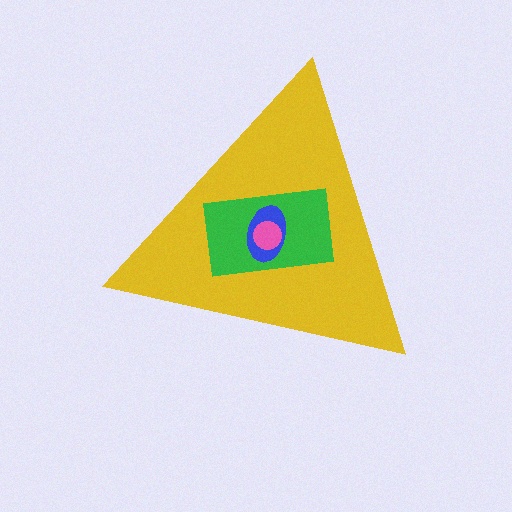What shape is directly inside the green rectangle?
The blue ellipse.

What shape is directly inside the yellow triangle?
The green rectangle.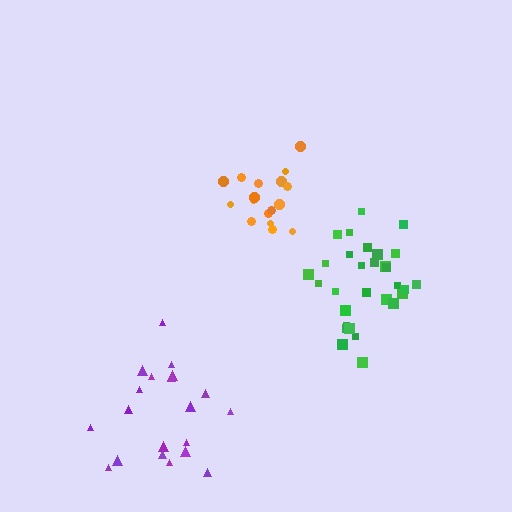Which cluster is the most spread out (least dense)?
Purple.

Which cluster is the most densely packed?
Green.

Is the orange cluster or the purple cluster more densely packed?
Orange.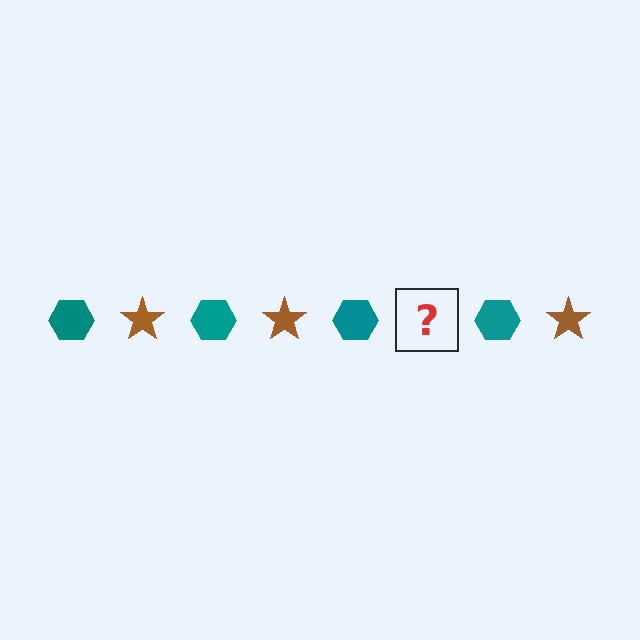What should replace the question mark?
The question mark should be replaced with a brown star.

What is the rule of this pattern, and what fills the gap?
The rule is that the pattern alternates between teal hexagon and brown star. The gap should be filled with a brown star.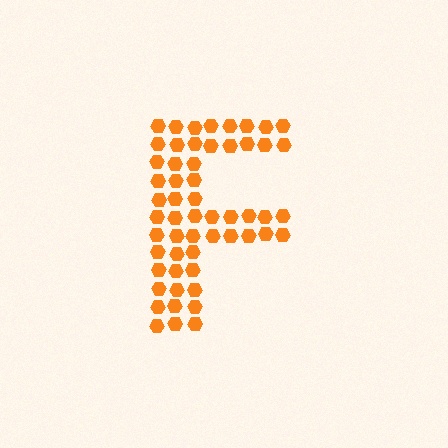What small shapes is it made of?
It is made of small hexagons.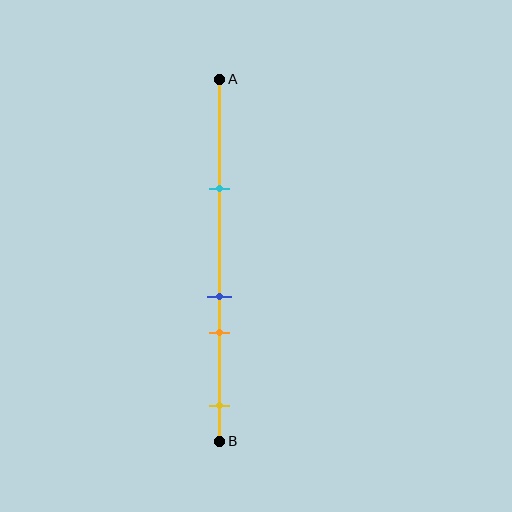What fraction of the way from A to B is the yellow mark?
The yellow mark is approximately 90% (0.9) of the way from A to B.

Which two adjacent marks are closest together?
The blue and orange marks are the closest adjacent pair.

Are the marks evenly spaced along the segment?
No, the marks are not evenly spaced.